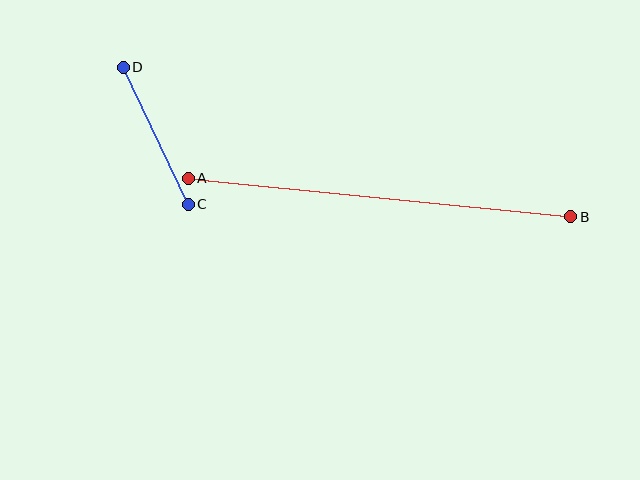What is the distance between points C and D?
The distance is approximately 152 pixels.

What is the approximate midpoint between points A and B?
The midpoint is at approximately (380, 197) pixels.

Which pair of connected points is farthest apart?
Points A and B are farthest apart.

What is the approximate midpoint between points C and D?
The midpoint is at approximately (156, 136) pixels.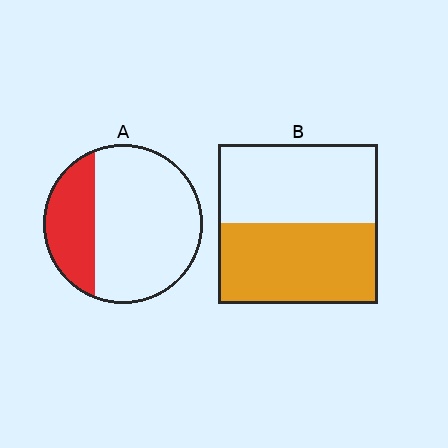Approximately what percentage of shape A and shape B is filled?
A is approximately 30% and B is approximately 50%.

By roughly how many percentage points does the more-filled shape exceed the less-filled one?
By roughly 20 percentage points (B over A).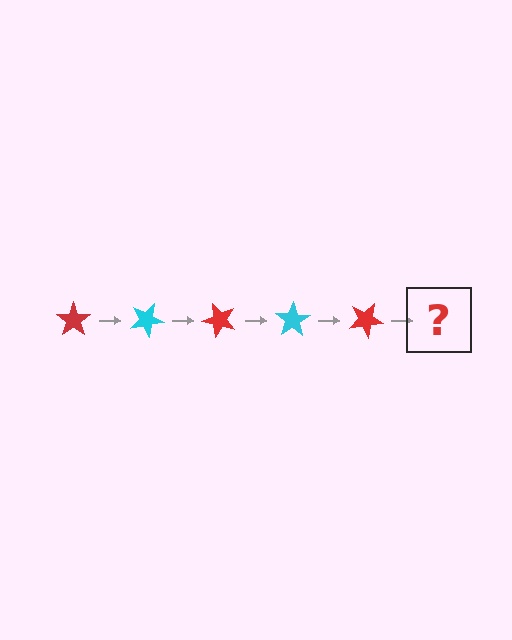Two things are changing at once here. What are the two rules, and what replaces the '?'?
The two rules are that it rotates 25 degrees each step and the color cycles through red and cyan. The '?' should be a cyan star, rotated 125 degrees from the start.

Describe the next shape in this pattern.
It should be a cyan star, rotated 125 degrees from the start.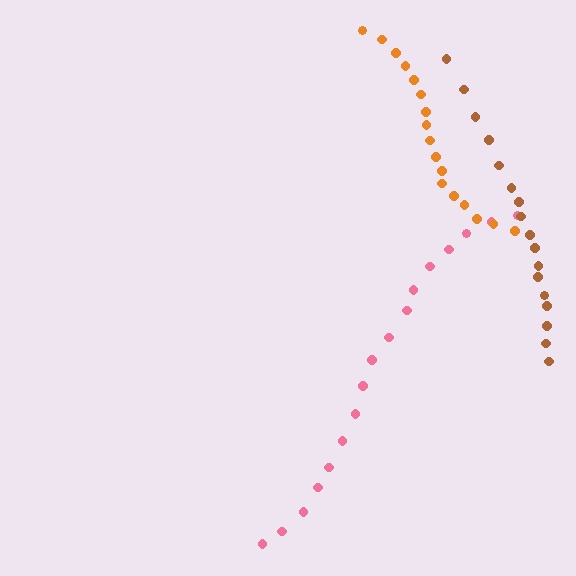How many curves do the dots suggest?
There are 3 distinct paths.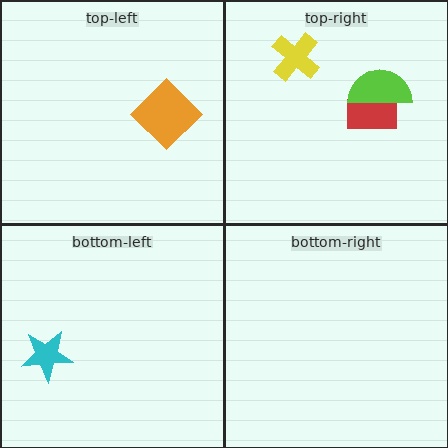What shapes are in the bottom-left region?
The cyan star.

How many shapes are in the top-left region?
1.